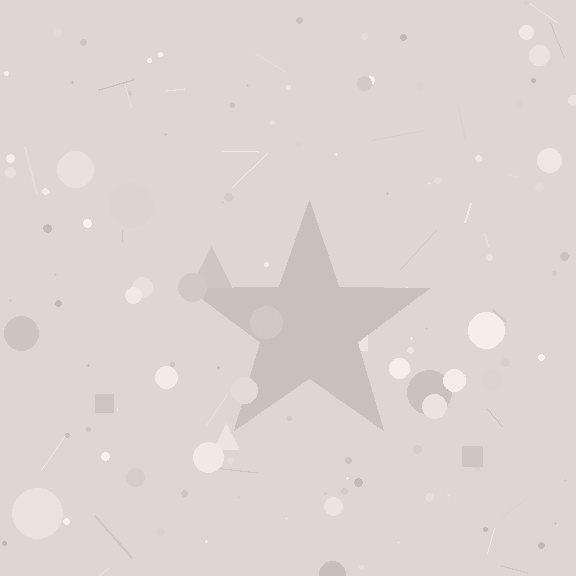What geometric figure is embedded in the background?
A star is embedded in the background.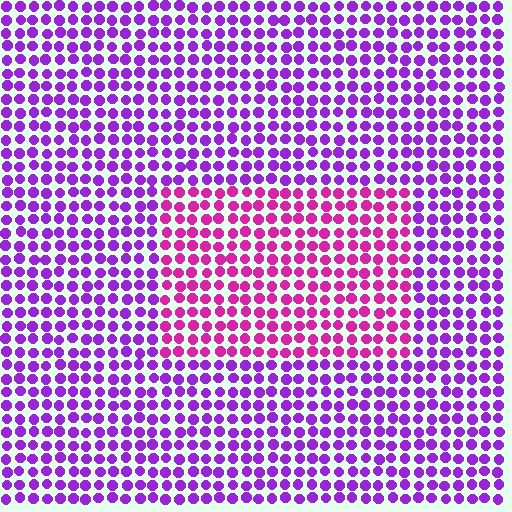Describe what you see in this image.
The image is filled with small purple elements in a uniform arrangement. A rectangle-shaped region is visible where the elements are tinted to a slightly different hue, forming a subtle color boundary.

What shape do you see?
I see a rectangle.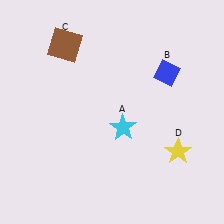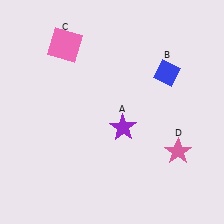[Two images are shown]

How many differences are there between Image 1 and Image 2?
There are 3 differences between the two images.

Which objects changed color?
A changed from cyan to purple. C changed from brown to pink. D changed from yellow to pink.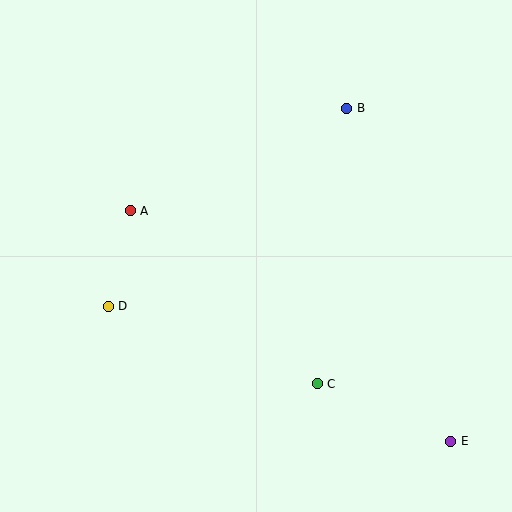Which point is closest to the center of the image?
Point A at (130, 211) is closest to the center.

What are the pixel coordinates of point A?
Point A is at (130, 211).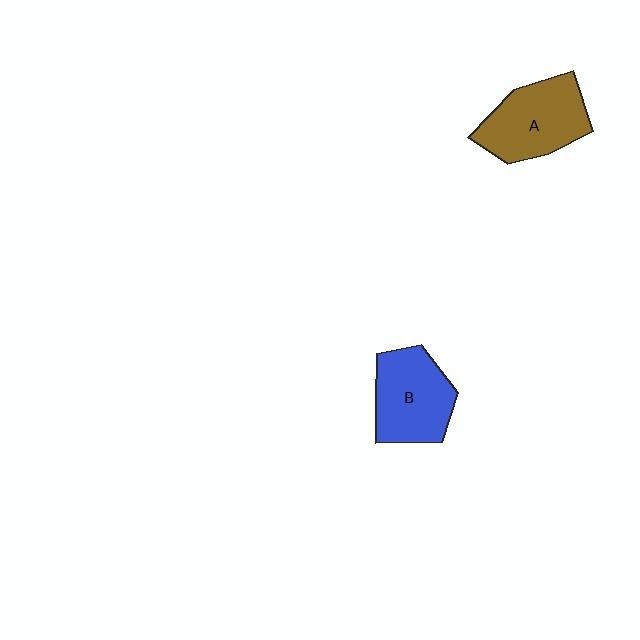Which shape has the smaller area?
Shape B (blue).